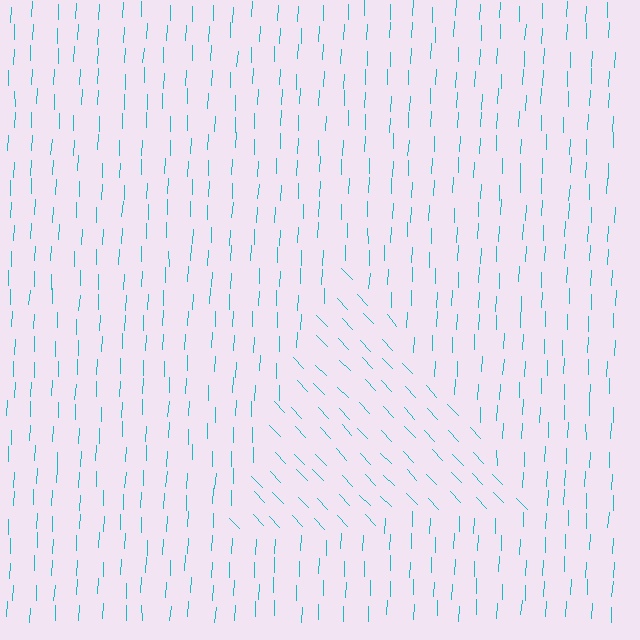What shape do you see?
I see a triangle.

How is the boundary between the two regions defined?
The boundary is defined purely by a change in line orientation (approximately 45 degrees difference). All lines are the same color and thickness.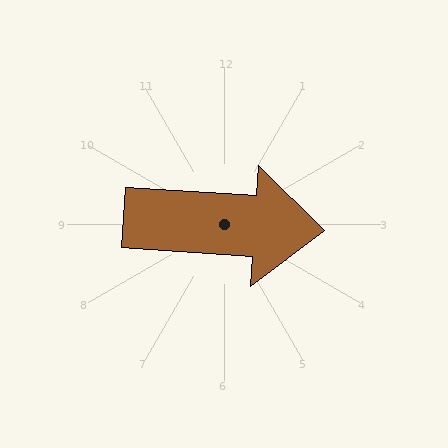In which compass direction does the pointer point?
East.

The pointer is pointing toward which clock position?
Roughly 3 o'clock.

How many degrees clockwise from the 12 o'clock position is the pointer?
Approximately 94 degrees.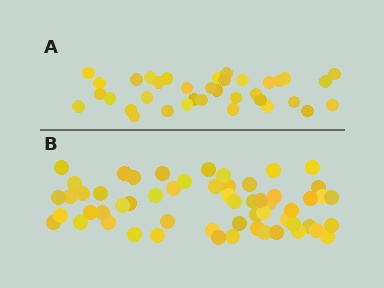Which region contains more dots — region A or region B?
Region B (the bottom region) has more dots.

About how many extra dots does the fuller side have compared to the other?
Region B has approximately 20 more dots than region A.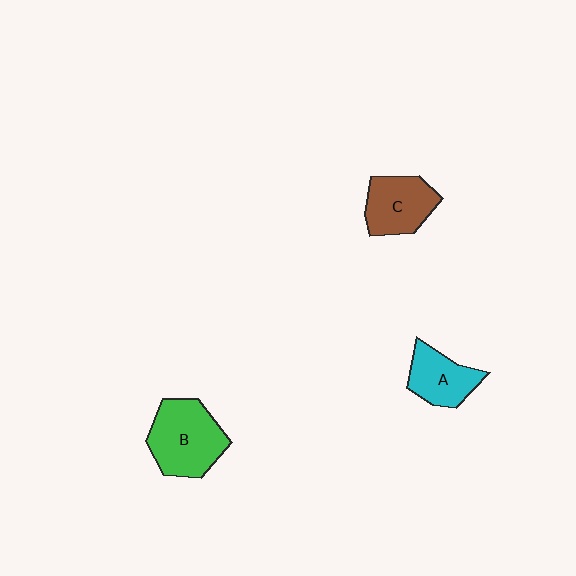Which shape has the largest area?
Shape B (green).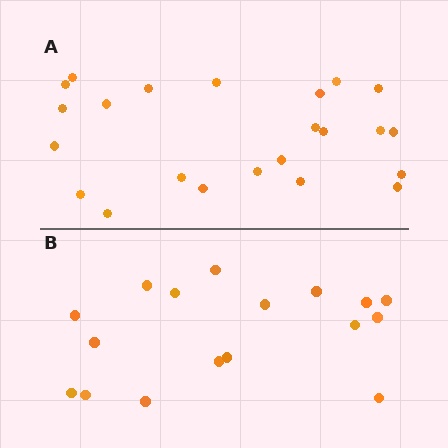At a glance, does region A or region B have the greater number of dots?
Region A (the top region) has more dots.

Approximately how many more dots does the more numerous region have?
Region A has about 6 more dots than region B.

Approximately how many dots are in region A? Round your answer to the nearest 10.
About 20 dots. (The exact count is 23, which rounds to 20.)